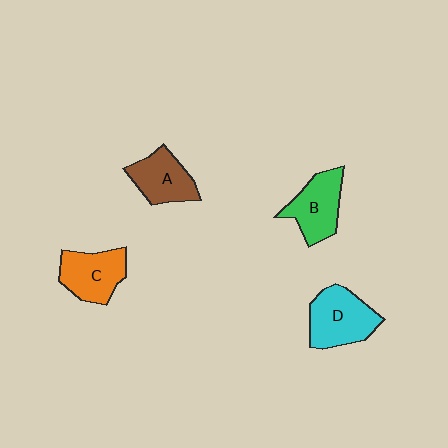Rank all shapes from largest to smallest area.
From largest to smallest: D (cyan), B (green), C (orange), A (brown).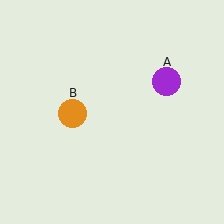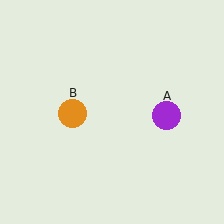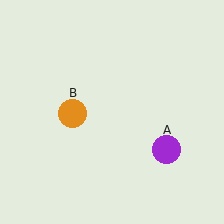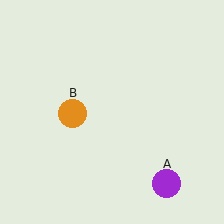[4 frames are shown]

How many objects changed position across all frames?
1 object changed position: purple circle (object A).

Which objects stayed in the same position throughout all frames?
Orange circle (object B) remained stationary.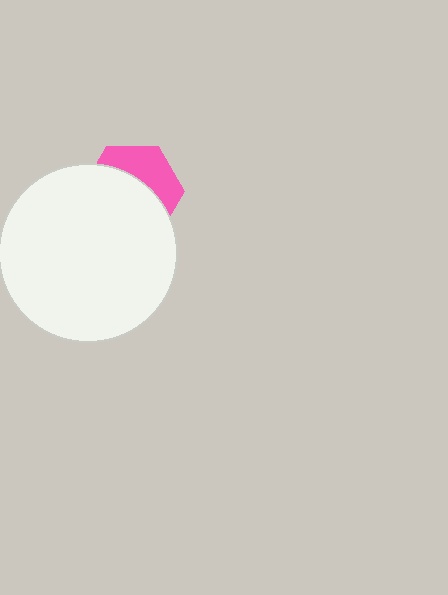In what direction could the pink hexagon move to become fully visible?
The pink hexagon could move up. That would shift it out from behind the white circle entirely.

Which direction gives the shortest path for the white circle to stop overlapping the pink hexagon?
Moving down gives the shortest separation.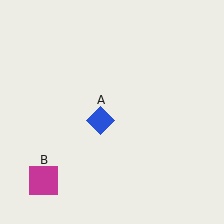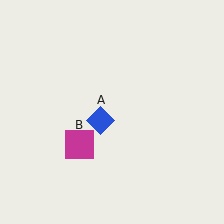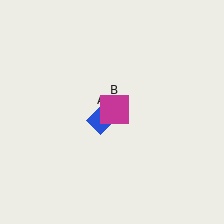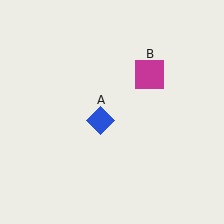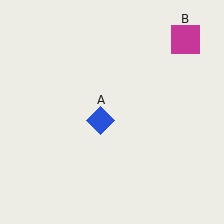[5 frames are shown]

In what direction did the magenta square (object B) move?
The magenta square (object B) moved up and to the right.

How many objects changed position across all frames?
1 object changed position: magenta square (object B).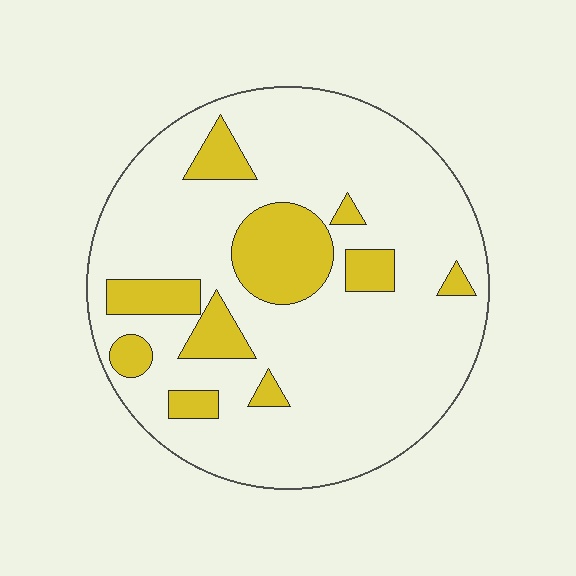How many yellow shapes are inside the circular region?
10.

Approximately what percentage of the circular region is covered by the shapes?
Approximately 20%.